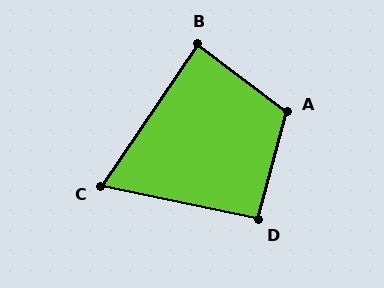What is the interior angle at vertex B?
Approximately 87 degrees (approximately right).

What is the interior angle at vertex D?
Approximately 93 degrees (approximately right).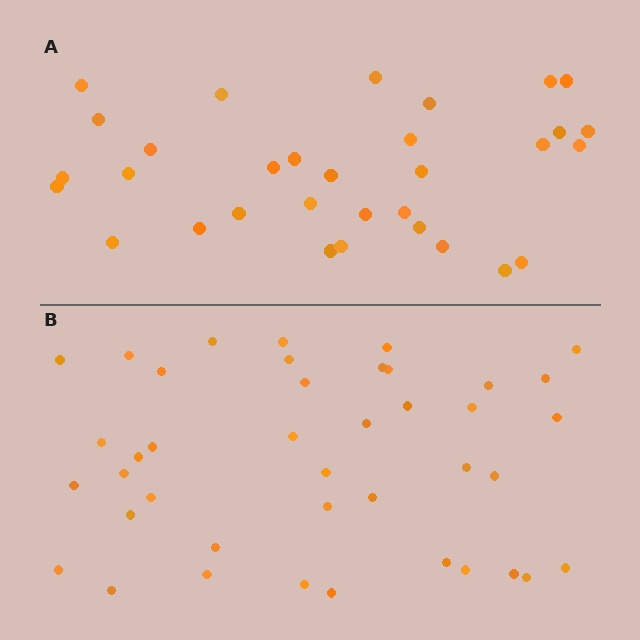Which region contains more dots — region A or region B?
Region B (the bottom region) has more dots.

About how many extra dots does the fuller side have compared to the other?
Region B has roughly 8 or so more dots than region A.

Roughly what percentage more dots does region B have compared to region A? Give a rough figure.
About 30% more.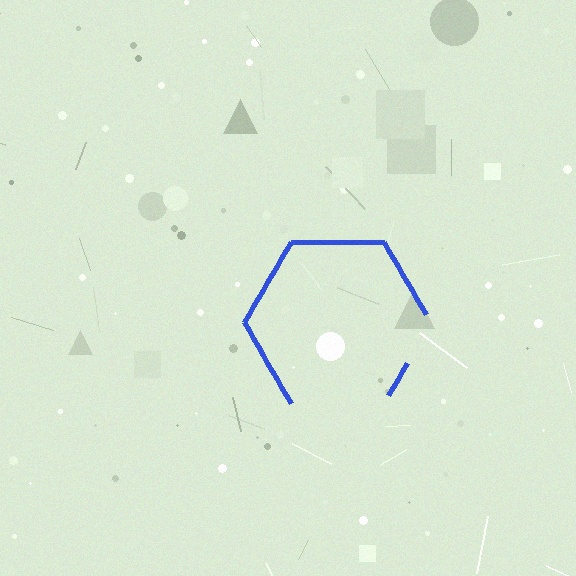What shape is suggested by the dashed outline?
The dashed outline suggests a hexagon.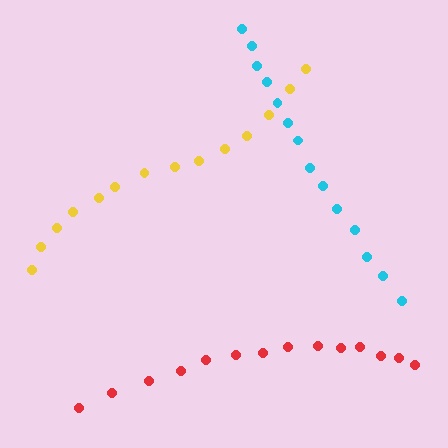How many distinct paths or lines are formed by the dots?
There are 3 distinct paths.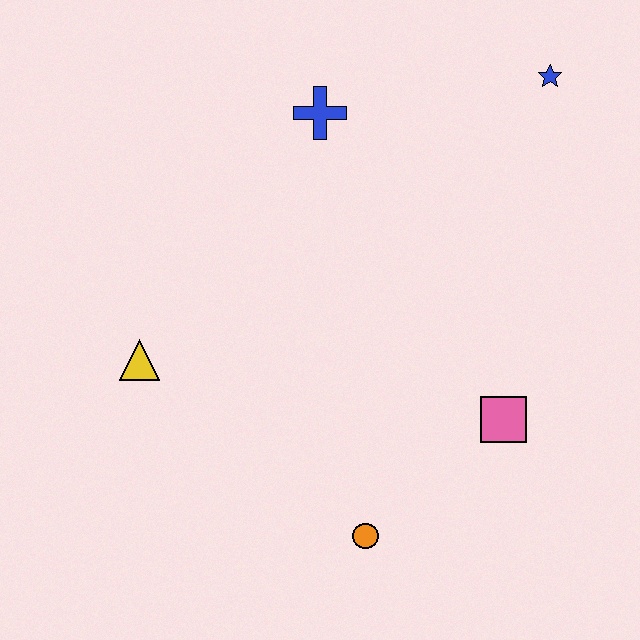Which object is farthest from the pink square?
The yellow triangle is farthest from the pink square.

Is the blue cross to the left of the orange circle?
Yes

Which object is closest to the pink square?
The orange circle is closest to the pink square.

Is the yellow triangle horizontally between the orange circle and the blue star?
No